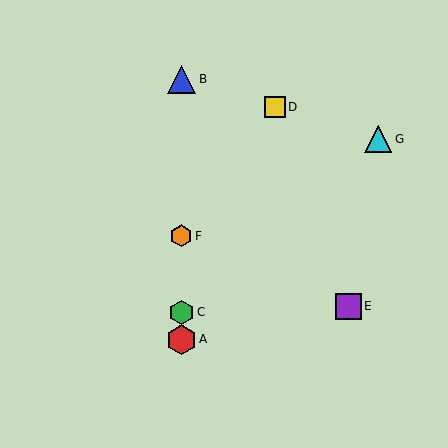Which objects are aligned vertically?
Objects A, B, C, F are aligned vertically.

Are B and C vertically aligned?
Yes, both are at x≈181.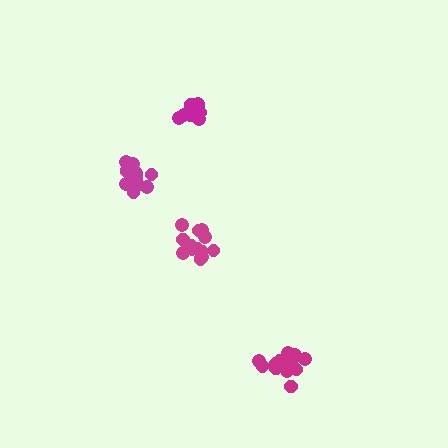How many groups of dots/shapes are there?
There are 4 groups.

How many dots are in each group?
Group 1: 13 dots, Group 2: 16 dots, Group 3: 16 dots, Group 4: 10 dots (55 total).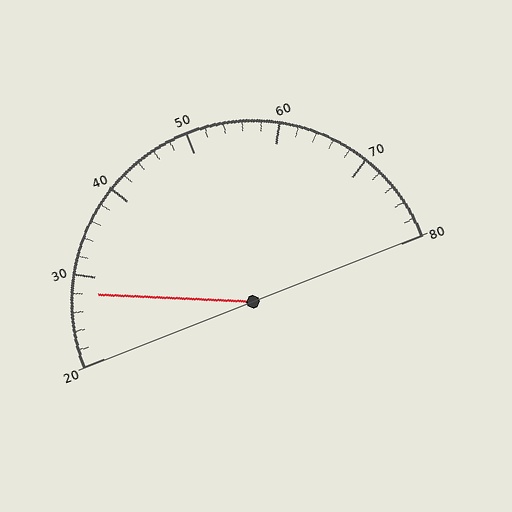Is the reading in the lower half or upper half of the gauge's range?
The reading is in the lower half of the range (20 to 80).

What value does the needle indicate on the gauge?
The needle indicates approximately 28.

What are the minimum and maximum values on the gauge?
The gauge ranges from 20 to 80.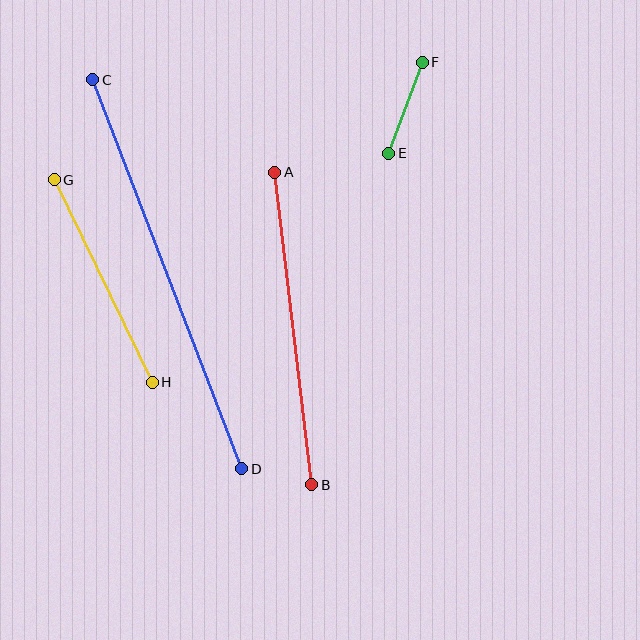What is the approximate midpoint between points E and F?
The midpoint is at approximately (406, 108) pixels.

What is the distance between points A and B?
The distance is approximately 314 pixels.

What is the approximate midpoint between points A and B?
The midpoint is at approximately (293, 328) pixels.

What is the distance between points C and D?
The distance is approximately 417 pixels.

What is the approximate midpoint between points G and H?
The midpoint is at approximately (103, 281) pixels.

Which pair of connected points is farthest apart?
Points C and D are farthest apart.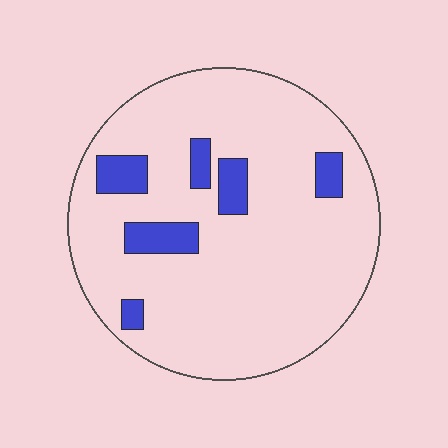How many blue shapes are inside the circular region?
6.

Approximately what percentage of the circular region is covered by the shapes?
Approximately 10%.